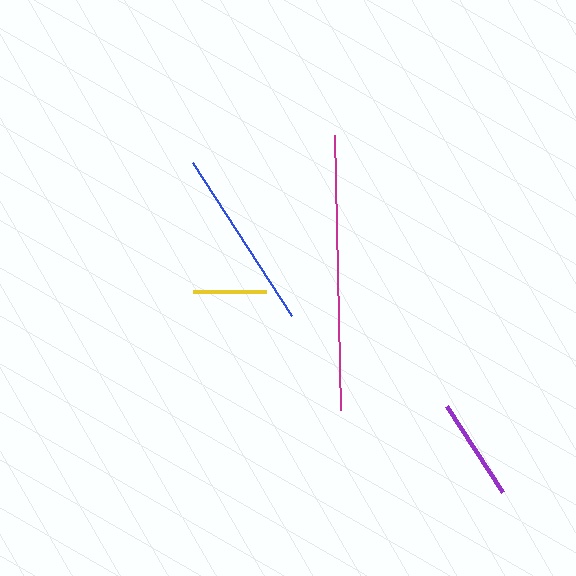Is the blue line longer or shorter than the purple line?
The blue line is longer than the purple line.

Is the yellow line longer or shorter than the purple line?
The purple line is longer than the yellow line.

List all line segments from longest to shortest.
From longest to shortest: magenta, blue, purple, yellow.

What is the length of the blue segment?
The blue segment is approximately 182 pixels long.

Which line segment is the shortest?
The yellow line is the shortest at approximately 73 pixels.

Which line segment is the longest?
The magenta line is the longest at approximately 275 pixels.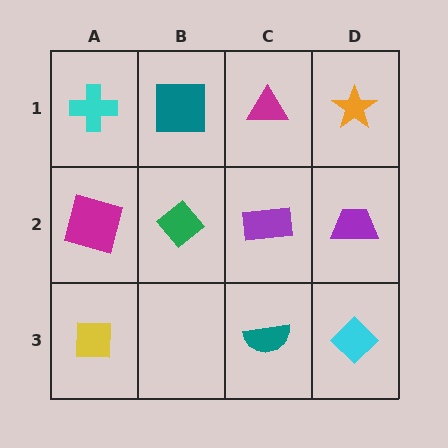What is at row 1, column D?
An orange star.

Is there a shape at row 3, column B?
No, that cell is empty.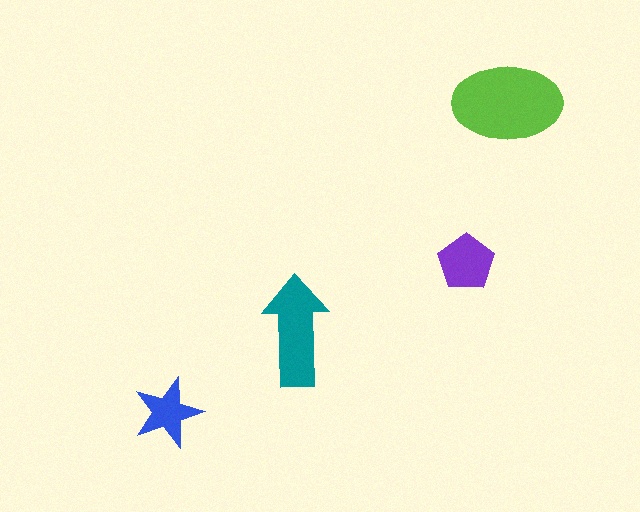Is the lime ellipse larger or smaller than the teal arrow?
Larger.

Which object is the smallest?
The blue star.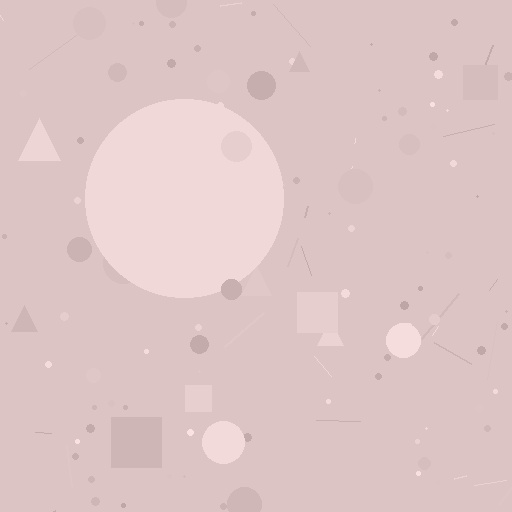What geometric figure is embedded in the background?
A circle is embedded in the background.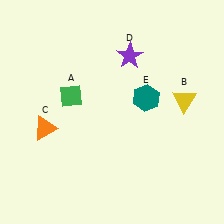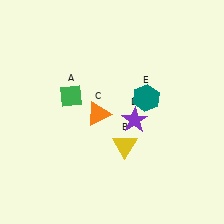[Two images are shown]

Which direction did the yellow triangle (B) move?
The yellow triangle (B) moved left.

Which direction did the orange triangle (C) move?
The orange triangle (C) moved right.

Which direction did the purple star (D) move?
The purple star (D) moved down.